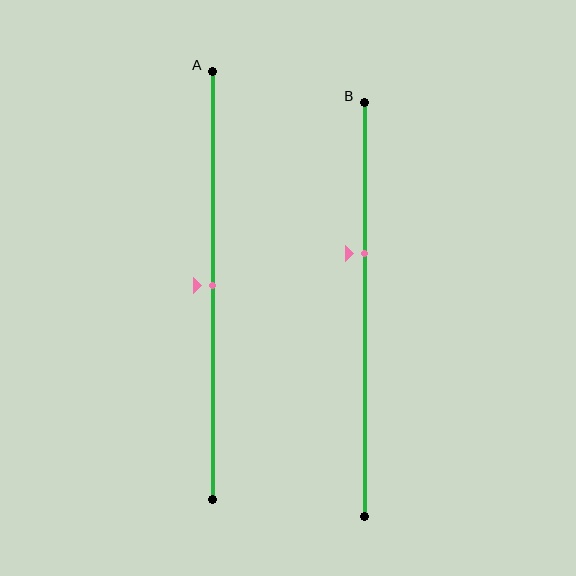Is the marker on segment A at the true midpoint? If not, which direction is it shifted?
Yes, the marker on segment A is at the true midpoint.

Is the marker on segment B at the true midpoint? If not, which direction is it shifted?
No, the marker on segment B is shifted upward by about 14% of the segment length.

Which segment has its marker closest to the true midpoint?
Segment A has its marker closest to the true midpoint.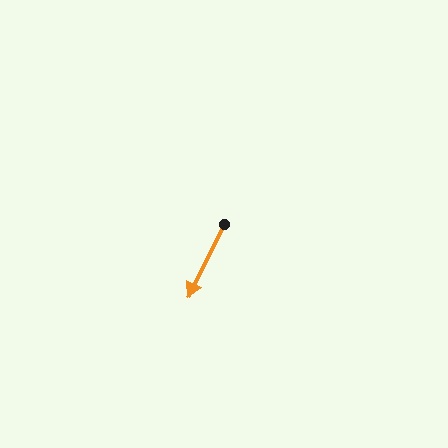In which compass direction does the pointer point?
Southwest.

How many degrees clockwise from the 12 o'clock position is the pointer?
Approximately 207 degrees.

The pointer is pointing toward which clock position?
Roughly 7 o'clock.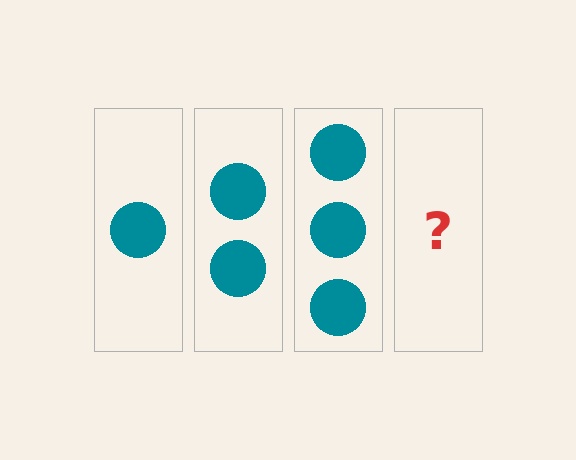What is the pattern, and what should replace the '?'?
The pattern is that each step adds one more circle. The '?' should be 4 circles.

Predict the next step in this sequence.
The next step is 4 circles.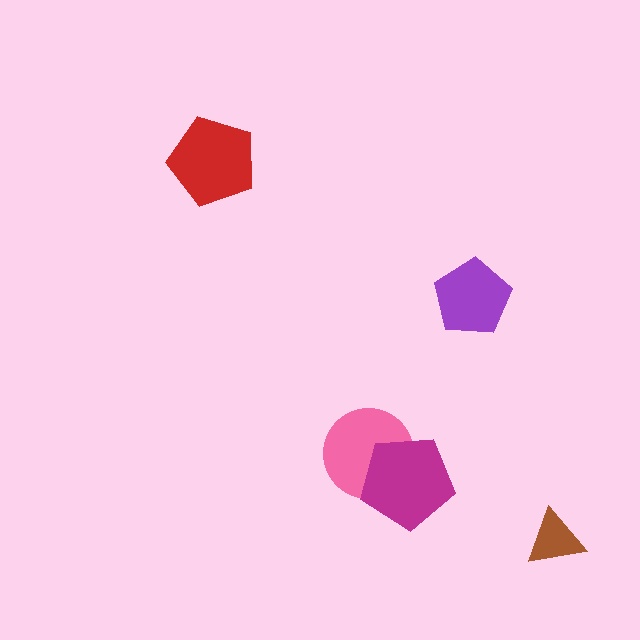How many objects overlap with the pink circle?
1 object overlaps with the pink circle.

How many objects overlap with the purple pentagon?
0 objects overlap with the purple pentagon.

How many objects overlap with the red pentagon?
0 objects overlap with the red pentagon.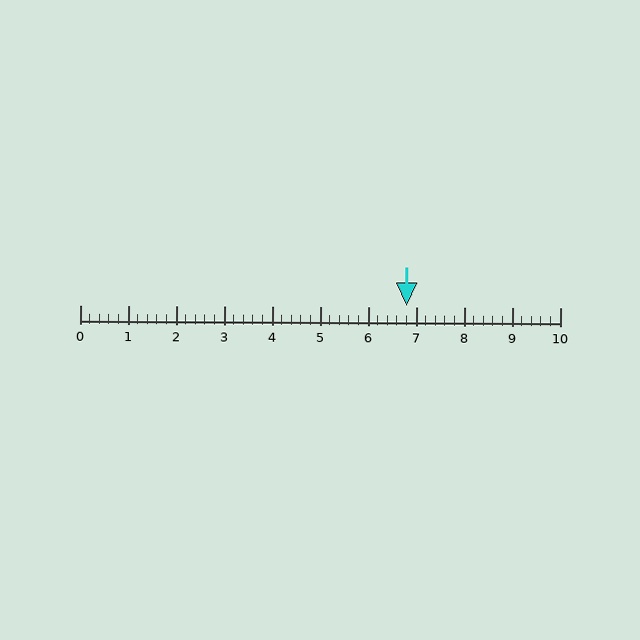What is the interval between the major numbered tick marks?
The major tick marks are spaced 1 units apart.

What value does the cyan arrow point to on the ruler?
The cyan arrow points to approximately 6.8.